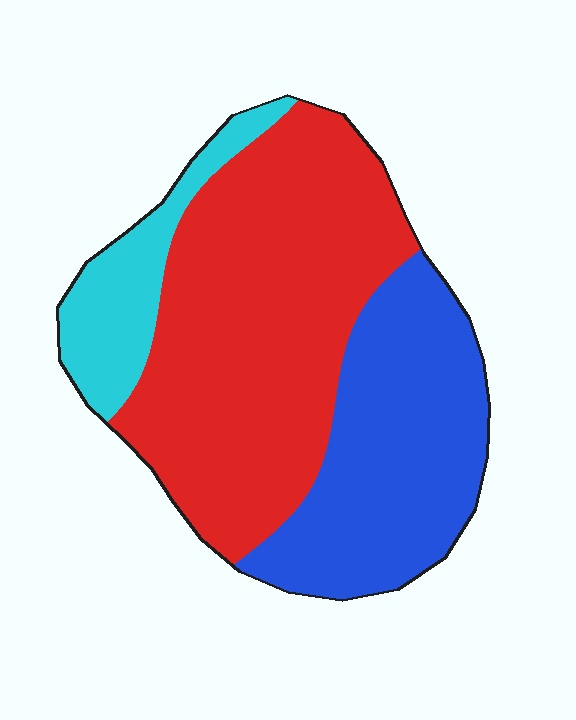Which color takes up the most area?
Red, at roughly 55%.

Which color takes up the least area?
Cyan, at roughly 15%.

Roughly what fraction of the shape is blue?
Blue covers about 35% of the shape.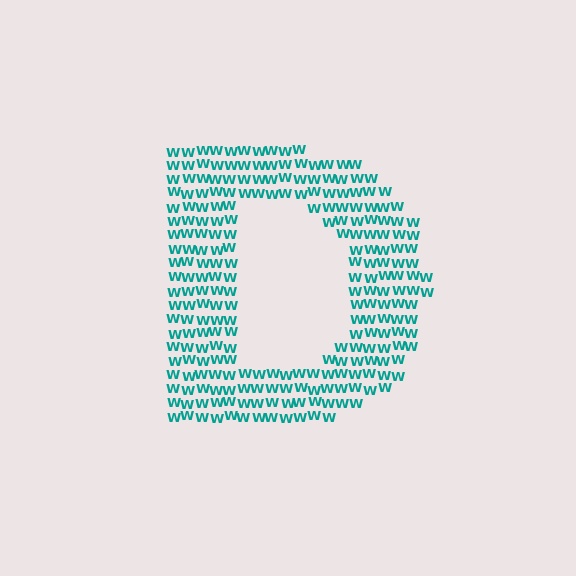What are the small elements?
The small elements are letter W's.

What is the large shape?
The large shape is the letter D.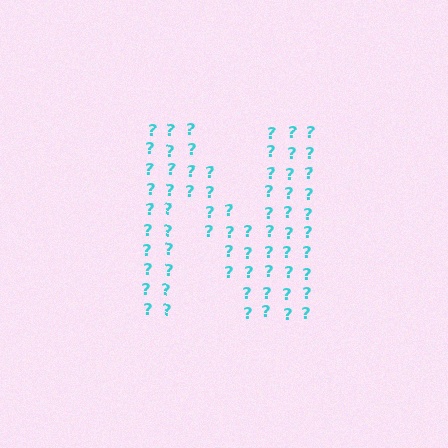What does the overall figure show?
The overall figure shows the letter N.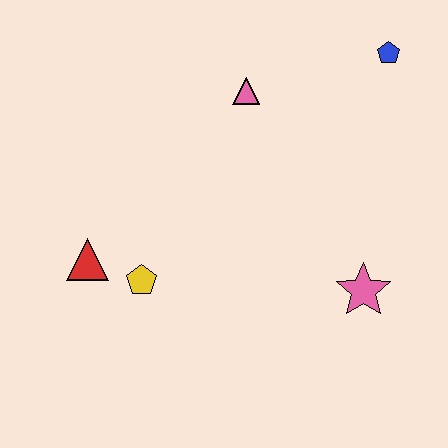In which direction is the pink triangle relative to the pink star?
The pink triangle is above the pink star.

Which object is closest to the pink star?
The yellow pentagon is closest to the pink star.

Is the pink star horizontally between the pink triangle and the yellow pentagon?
No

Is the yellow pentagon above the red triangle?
No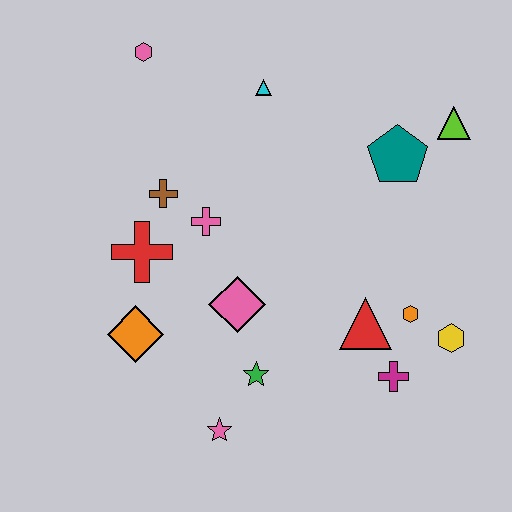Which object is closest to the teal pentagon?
The lime triangle is closest to the teal pentagon.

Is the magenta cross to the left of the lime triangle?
Yes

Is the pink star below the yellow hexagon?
Yes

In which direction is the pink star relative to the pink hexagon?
The pink star is below the pink hexagon.